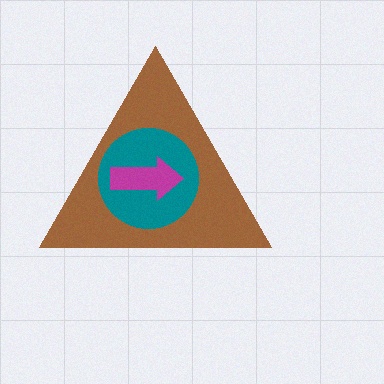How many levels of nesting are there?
3.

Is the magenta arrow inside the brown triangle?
Yes.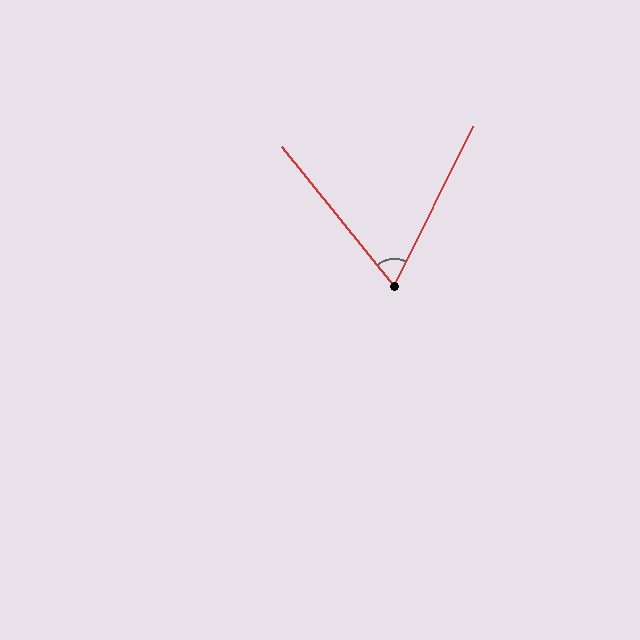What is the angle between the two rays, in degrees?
Approximately 65 degrees.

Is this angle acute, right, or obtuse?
It is acute.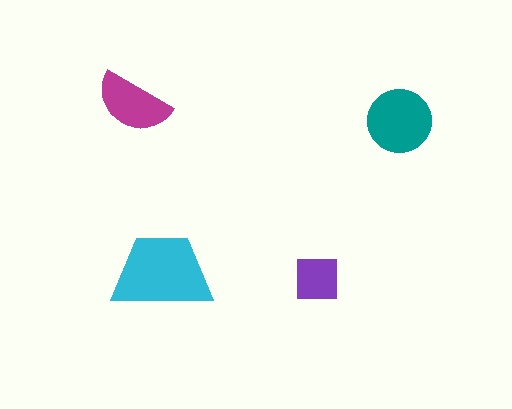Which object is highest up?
The magenta semicircle is topmost.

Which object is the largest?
The cyan trapezoid.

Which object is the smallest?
The purple square.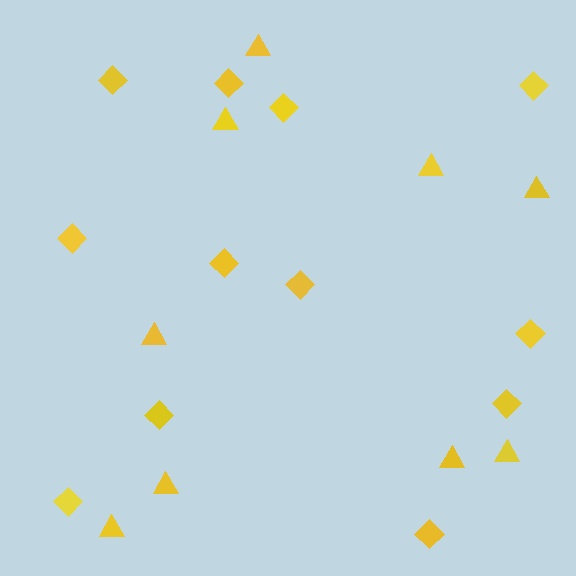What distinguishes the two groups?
There are 2 groups: one group of diamonds (12) and one group of triangles (9).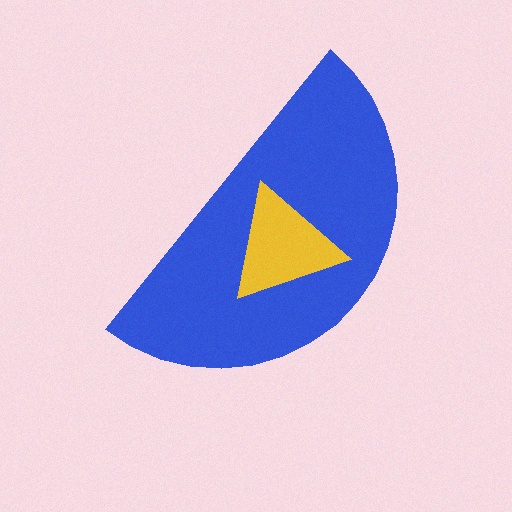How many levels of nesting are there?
2.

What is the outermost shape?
The blue semicircle.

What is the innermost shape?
The yellow triangle.